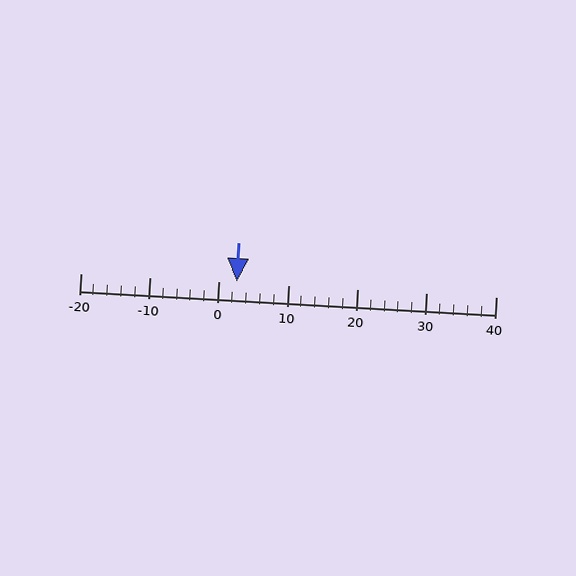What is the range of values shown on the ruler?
The ruler shows values from -20 to 40.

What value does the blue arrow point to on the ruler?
The blue arrow points to approximately 2.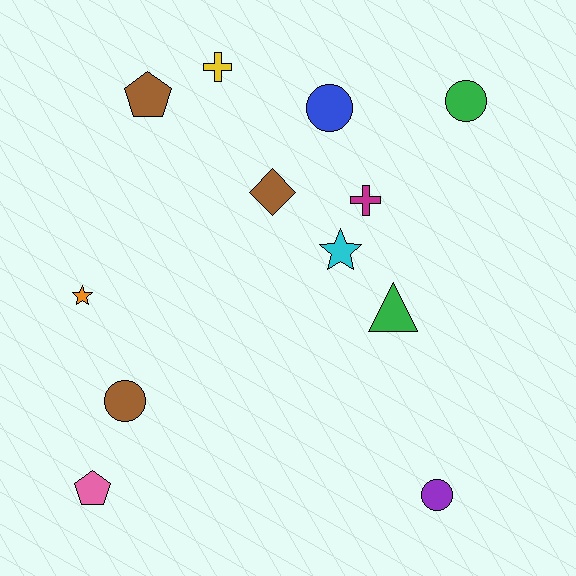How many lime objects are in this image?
There are no lime objects.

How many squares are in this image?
There are no squares.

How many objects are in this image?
There are 12 objects.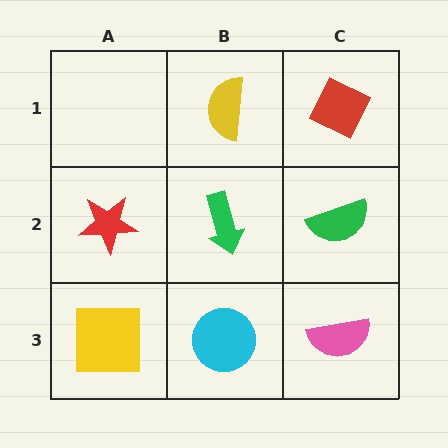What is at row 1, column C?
A red diamond.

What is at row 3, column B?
A cyan circle.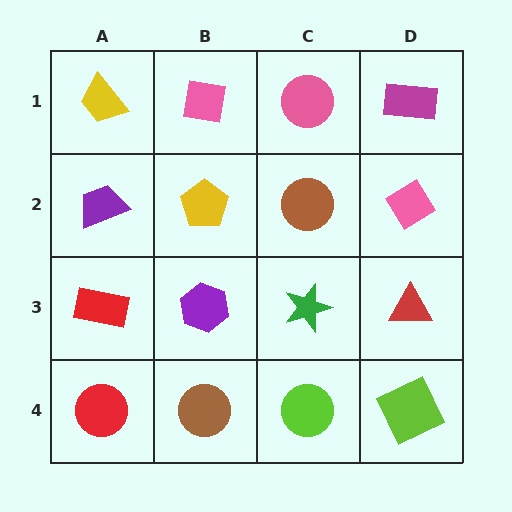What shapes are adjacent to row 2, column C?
A pink circle (row 1, column C), a green star (row 3, column C), a yellow pentagon (row 2, column B), a pink diamond (row 2, column D).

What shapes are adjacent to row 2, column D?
A magenta rectangle (row 1, column D), a red triangle (row 3, column D), a brown circle (row 2, column C).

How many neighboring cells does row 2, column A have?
3.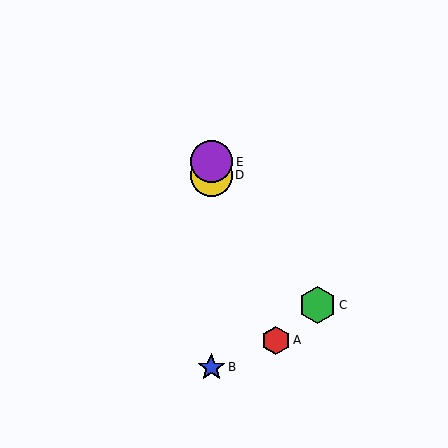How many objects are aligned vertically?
3 objects (B, D, E) are aligned vertically.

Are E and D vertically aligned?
Yes, both are at x≈211.